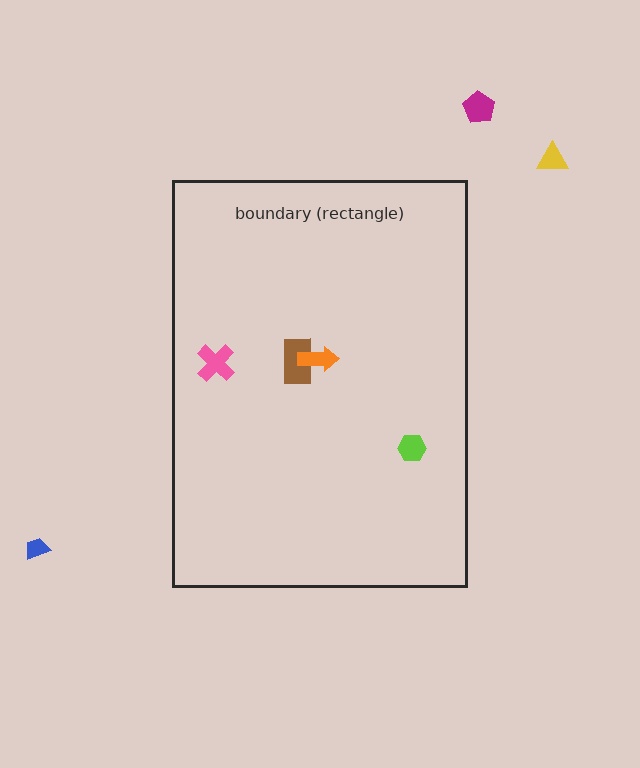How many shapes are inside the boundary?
4 inside, 3 outside.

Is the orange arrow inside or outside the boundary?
Inside.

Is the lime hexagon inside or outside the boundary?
Inside.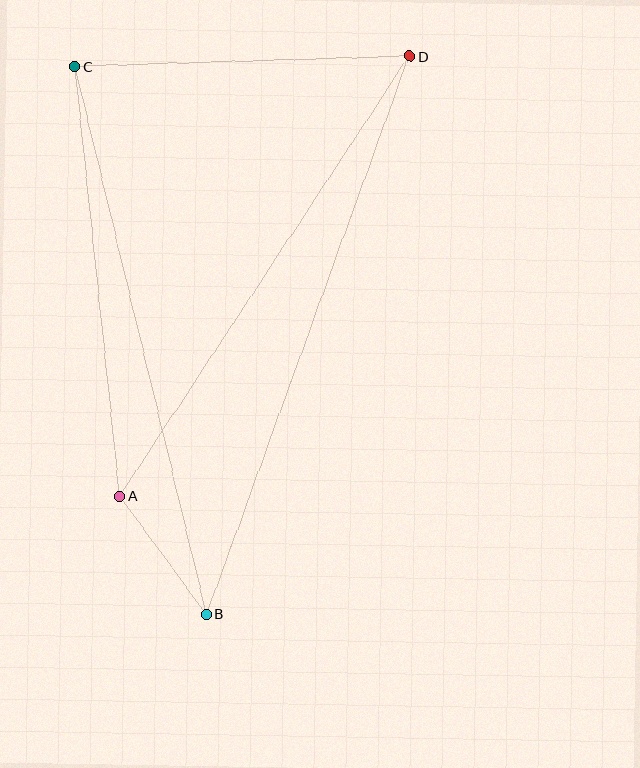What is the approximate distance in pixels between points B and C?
The distance between B and C is approximately 563 pixels.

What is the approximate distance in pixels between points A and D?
The distance between A and D is approximately 526 pixels.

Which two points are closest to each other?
Points A and B are closest to each other.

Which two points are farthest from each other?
Points B and D are farthest from each other.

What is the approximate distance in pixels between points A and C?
The distance between A and C is approximately 432 pixels.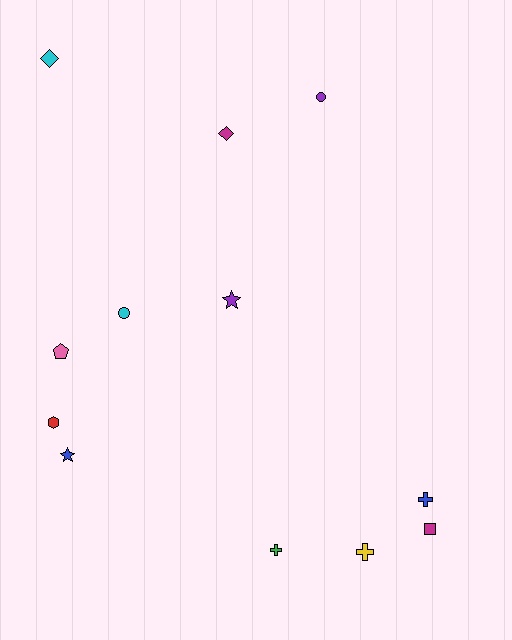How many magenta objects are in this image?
There are 2 magenta objects.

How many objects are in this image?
There are 12 objects.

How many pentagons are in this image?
There is 1 pentagon.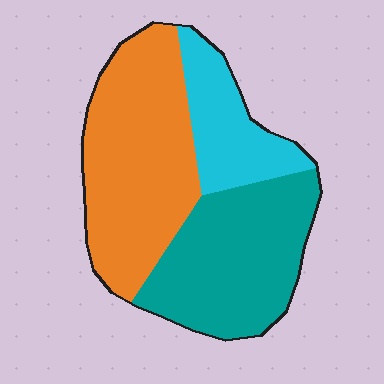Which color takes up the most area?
Orange, at roughly 45%.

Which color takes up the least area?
Cyan, at roughly 20%.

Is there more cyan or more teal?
Teal.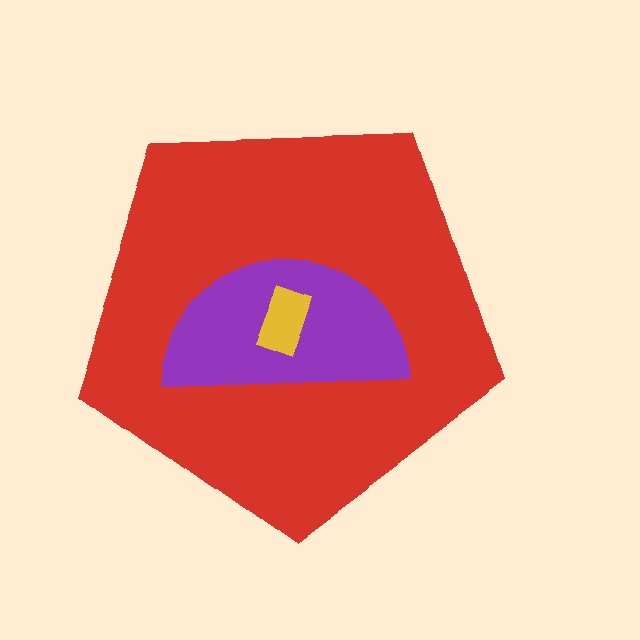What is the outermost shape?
The red pentagon.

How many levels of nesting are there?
3.